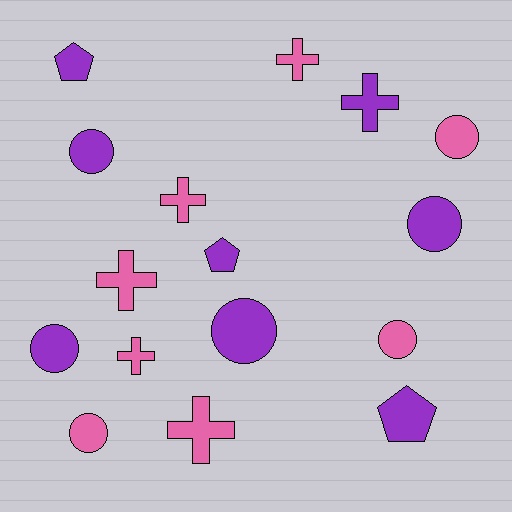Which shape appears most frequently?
Circle, with 7 objects.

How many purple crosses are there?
There is 1 purple cross.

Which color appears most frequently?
Pink, with 8 objects.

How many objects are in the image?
There are 16 objects.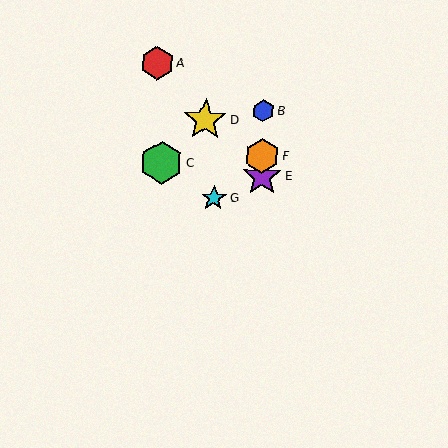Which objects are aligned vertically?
Objects B, E, F are aligned vertically.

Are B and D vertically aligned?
No, B is at x≈263 and D is at x≈205.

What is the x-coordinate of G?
Object G is at x≈214.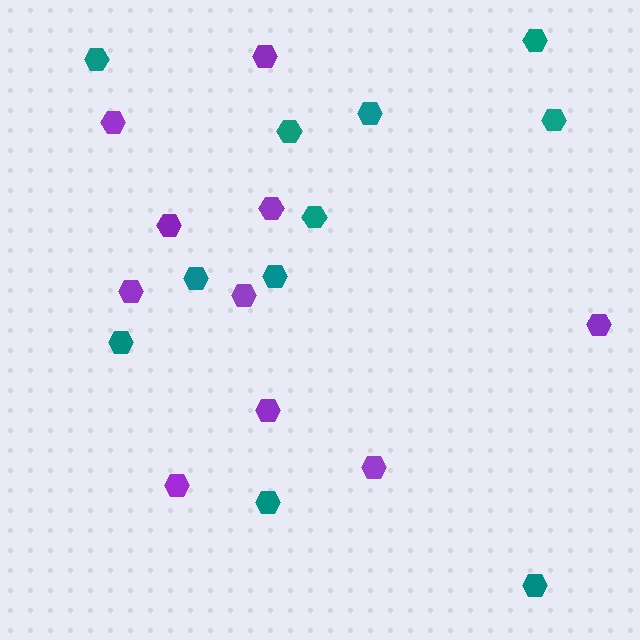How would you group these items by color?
There are 2 groups: one group of teal hexagons (11) and one group of purple hexagons (10).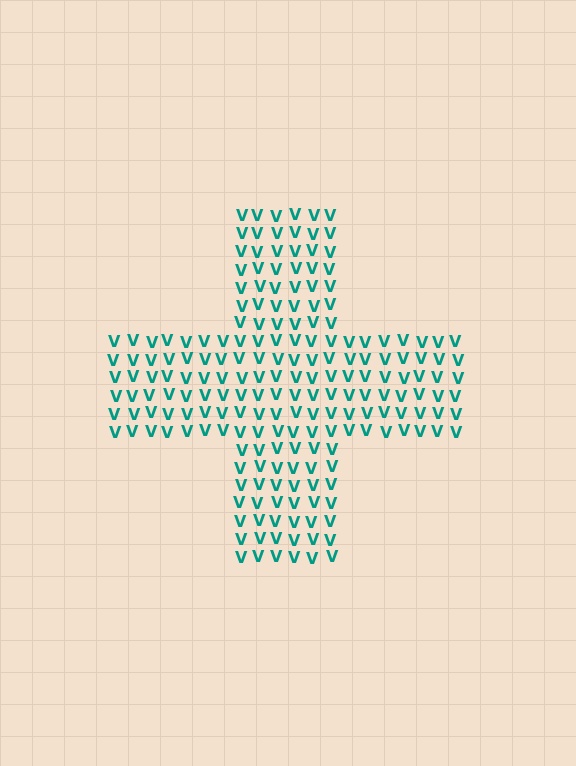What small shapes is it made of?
It is made of small letter V's.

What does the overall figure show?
The overall figure shows a cross.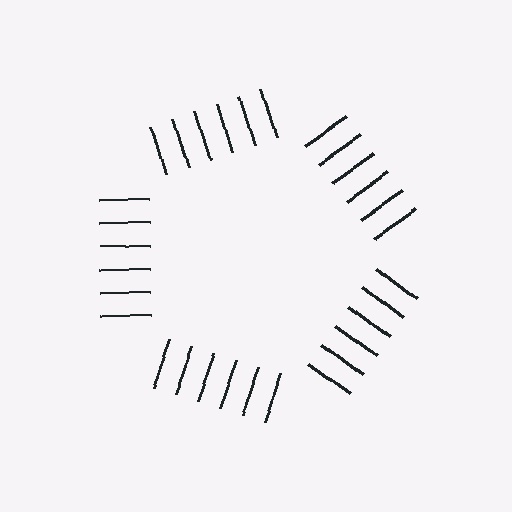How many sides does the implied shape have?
5 sides — the line-ends trace a pentagon.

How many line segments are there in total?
30 — 6 along each of the 5 edges.